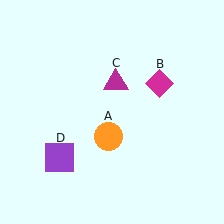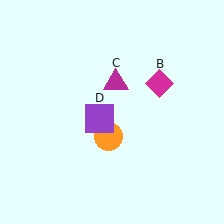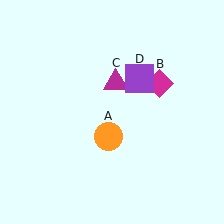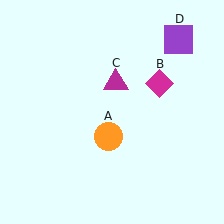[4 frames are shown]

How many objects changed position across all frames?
1 object changed position: purple square (object D).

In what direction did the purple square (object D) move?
The purple square (object D) moved up and to the right.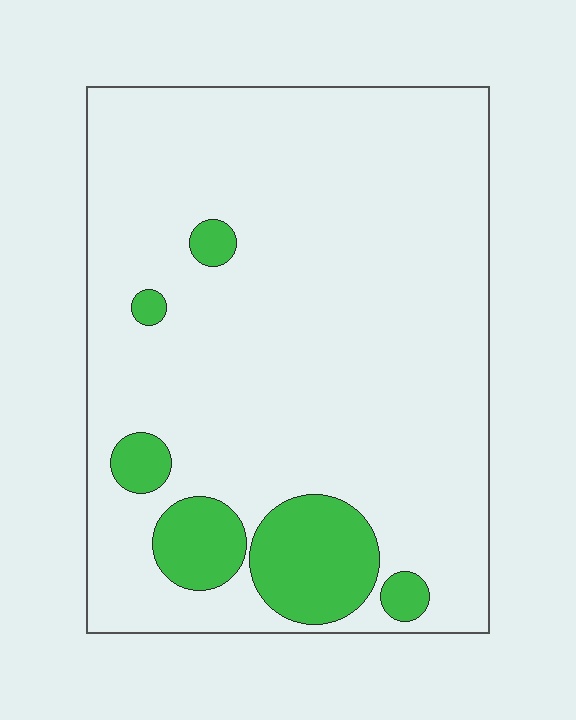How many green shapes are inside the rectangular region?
6.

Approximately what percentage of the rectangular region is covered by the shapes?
Approximately 15%.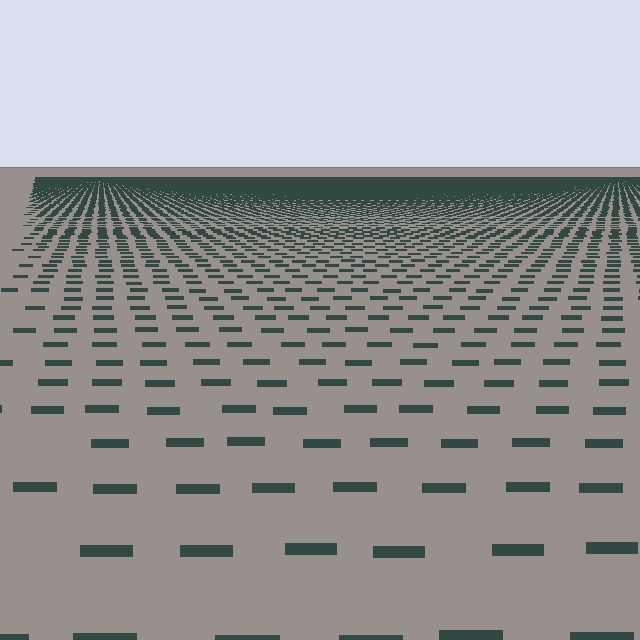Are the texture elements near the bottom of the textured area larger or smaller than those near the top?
Larger. Near the bottom, elements are closer to the viewer and appear at a bigger on-screen size.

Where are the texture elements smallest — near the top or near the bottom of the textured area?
Near the top.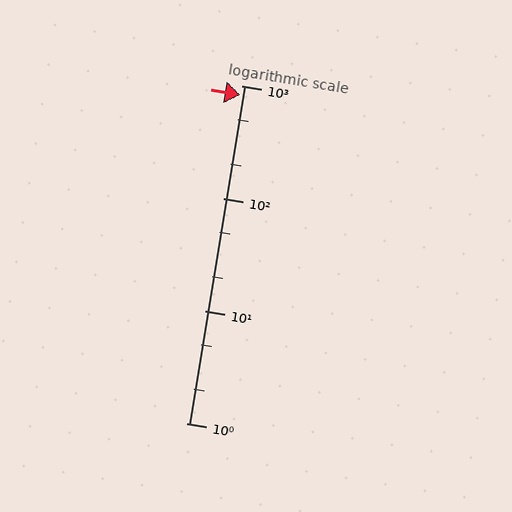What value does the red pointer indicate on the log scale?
The pointer indicates approximately 830.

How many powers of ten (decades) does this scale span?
The scale spans 3 decades, from 1 to 1000.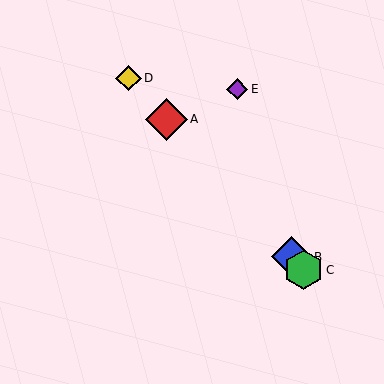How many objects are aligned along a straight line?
4 objects (A, B, C, D) are aligned along a straight line.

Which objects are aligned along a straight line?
Objects A, B, C, D are aligned along a straight line.